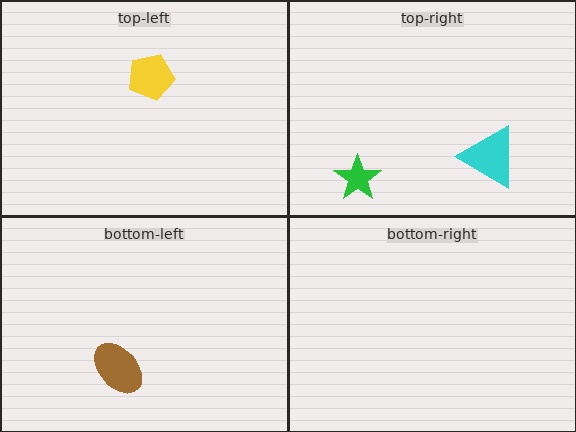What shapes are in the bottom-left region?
The brown ellipse.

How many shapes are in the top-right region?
2.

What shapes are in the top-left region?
The yellow pentagon.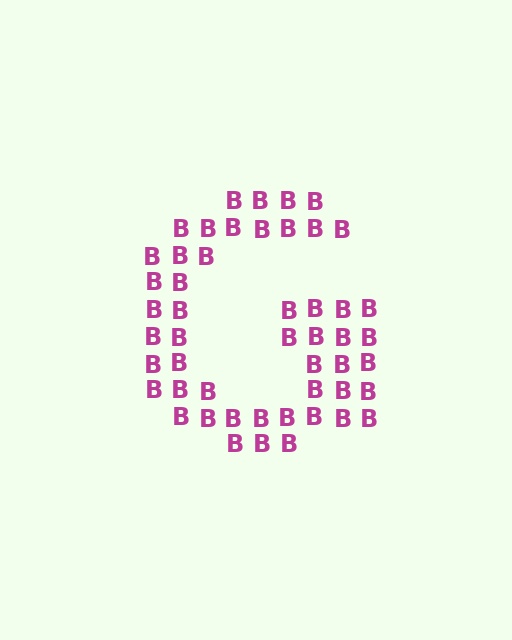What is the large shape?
The large shape is the letter G.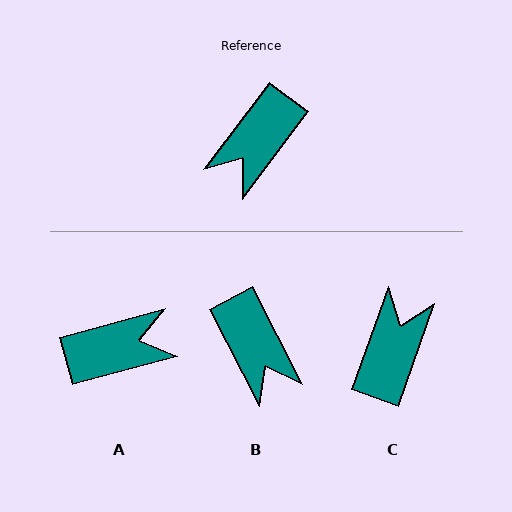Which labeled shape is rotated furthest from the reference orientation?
C, about 162 degrees away.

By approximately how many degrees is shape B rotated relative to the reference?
Approximately 64 degrees counter-clockwise.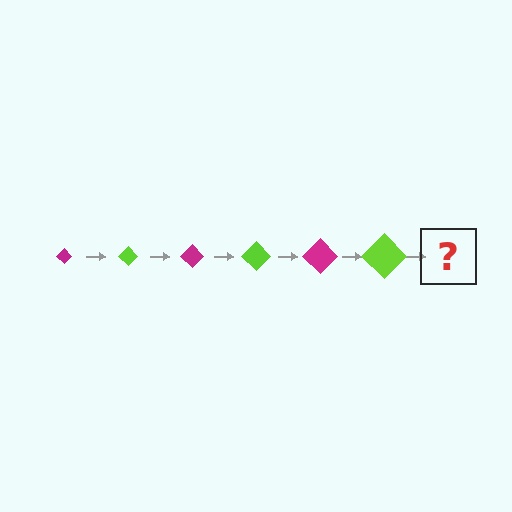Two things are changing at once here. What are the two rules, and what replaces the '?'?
The two rules are that the diamond grows larger each step and the color cycles through magenta and lime. The '?' should be a magenta diamond, larger than the previous one.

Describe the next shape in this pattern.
It should be a magenta diamond, larger than the previous one.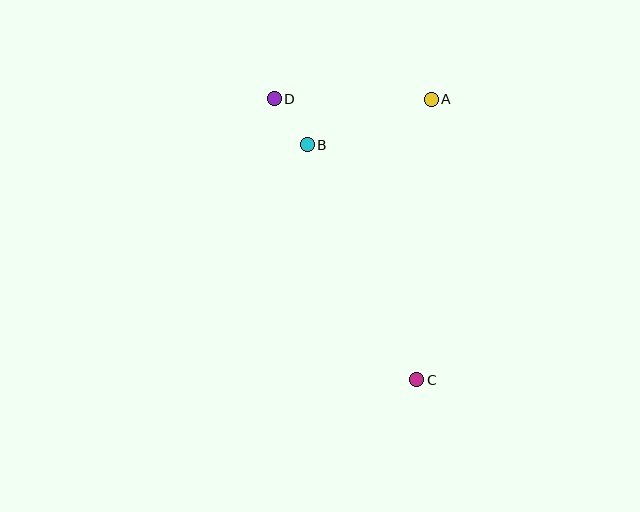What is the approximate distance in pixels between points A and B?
The distance between A and B is approximately 132 pixels.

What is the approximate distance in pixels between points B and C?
The distance between B and C is approximately 259 pixels.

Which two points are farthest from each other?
Points C and D are farthest from each other.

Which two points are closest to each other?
Points B and D are closest to each other.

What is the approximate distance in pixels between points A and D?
The distance between A and D is approximately 157 pixels.